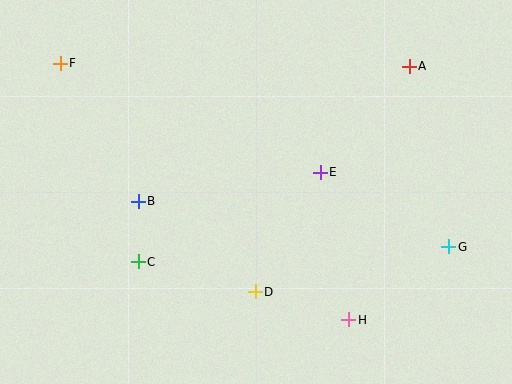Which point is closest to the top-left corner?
Point F is closest to the top-left corner.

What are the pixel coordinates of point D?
Point D is at (255, 292).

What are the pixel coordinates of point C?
Point C is at (138, 262).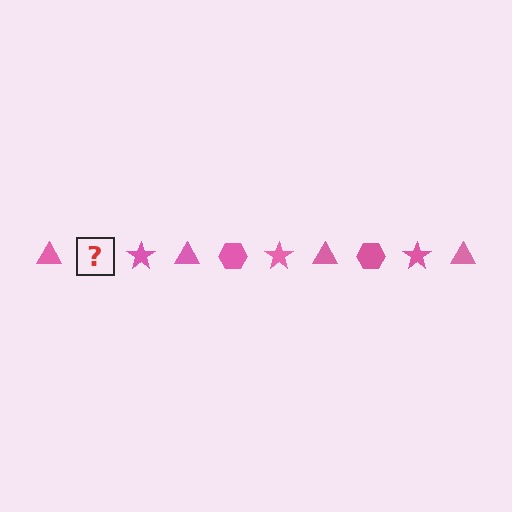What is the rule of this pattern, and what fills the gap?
The rule is that the pattern cycles through triangle, hexagon, star shapes in pink. The gap should be filled with a pink hexagon.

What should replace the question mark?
The question mark should be replaced with a pink hexagon.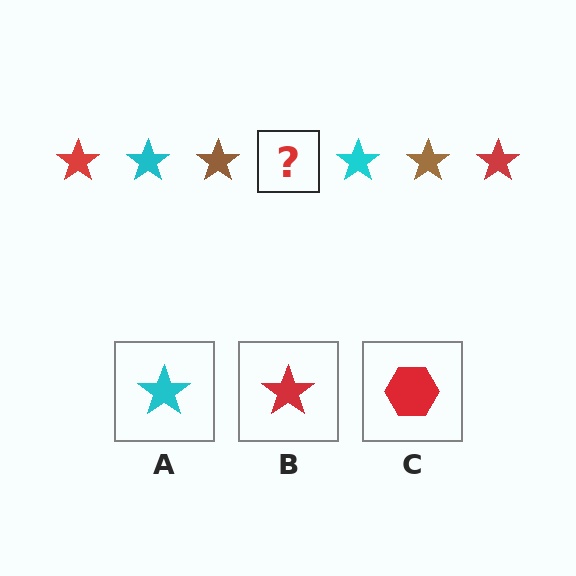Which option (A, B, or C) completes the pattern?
B.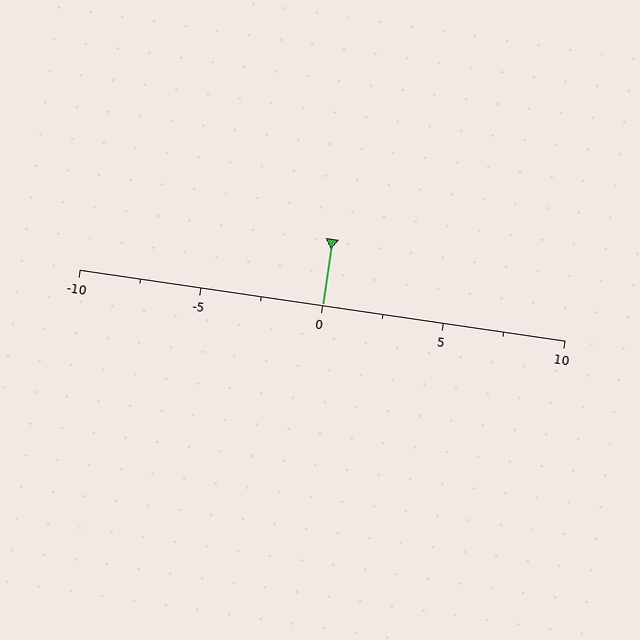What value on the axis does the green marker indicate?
The marker indicates approximately 0.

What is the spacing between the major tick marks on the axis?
The major ticks are spaced 5 apart.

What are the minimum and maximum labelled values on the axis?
The axis runs from -10 to 10.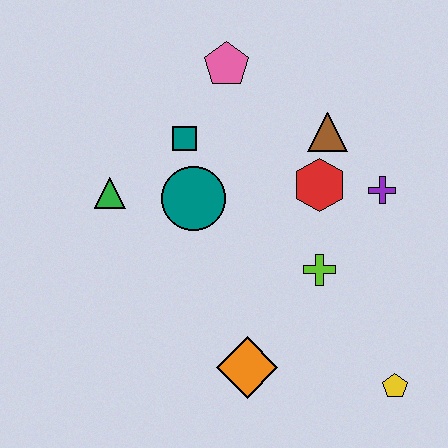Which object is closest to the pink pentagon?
The teal square is closest to the pink pentagon.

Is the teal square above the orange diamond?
Yes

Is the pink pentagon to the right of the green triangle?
Yes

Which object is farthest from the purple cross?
The green triangle is farthest from the purple cross.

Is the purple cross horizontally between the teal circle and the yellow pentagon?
Yes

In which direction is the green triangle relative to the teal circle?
The green triangle is to the left of the teal circle.